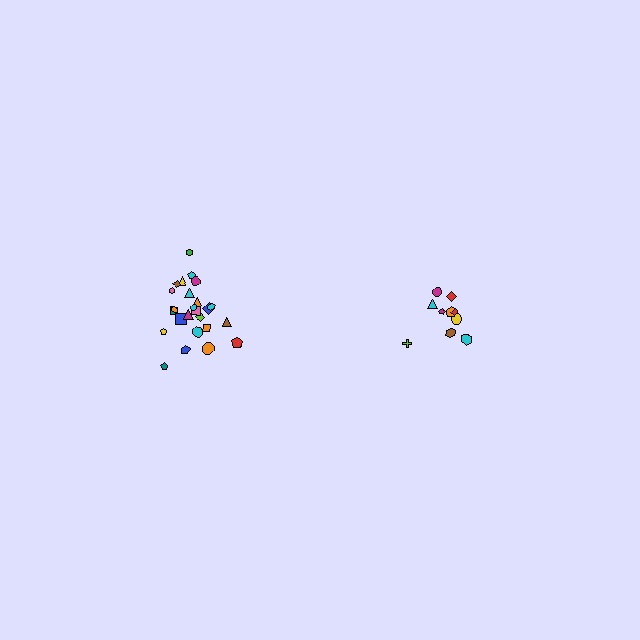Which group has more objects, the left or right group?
The left group.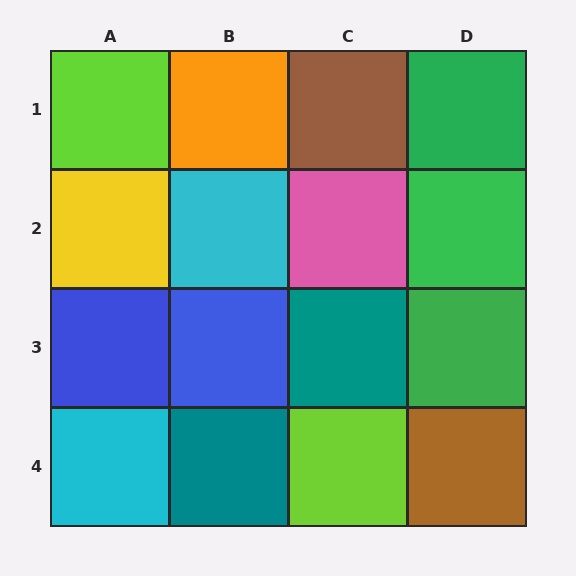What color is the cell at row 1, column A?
Lime.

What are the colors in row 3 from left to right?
Blue, blue, teal, green.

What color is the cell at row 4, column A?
Cyan.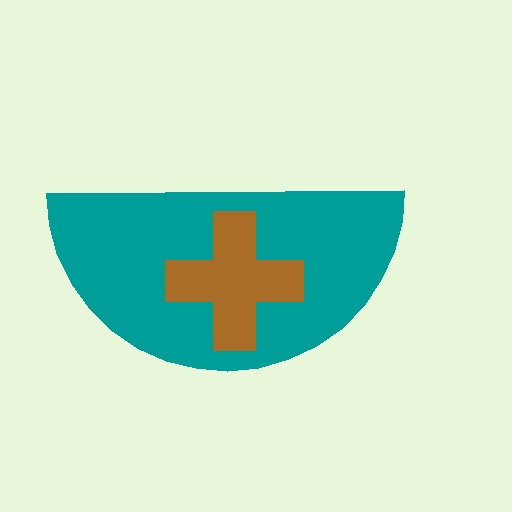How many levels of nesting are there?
2.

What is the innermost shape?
The brown cross.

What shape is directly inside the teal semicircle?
The brown cross.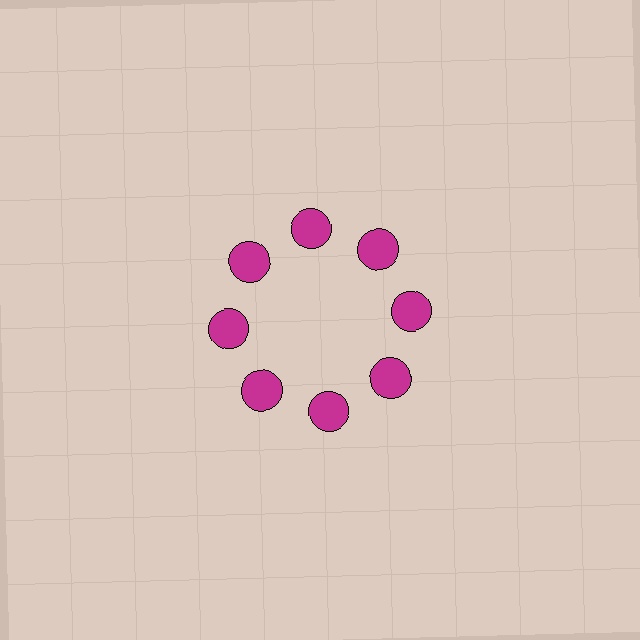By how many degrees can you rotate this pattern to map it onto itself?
The pattern maps onto itself every 45 degrees of rotation.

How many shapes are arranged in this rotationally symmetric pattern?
There are 8 shapes, arranged in 8 groups of 1.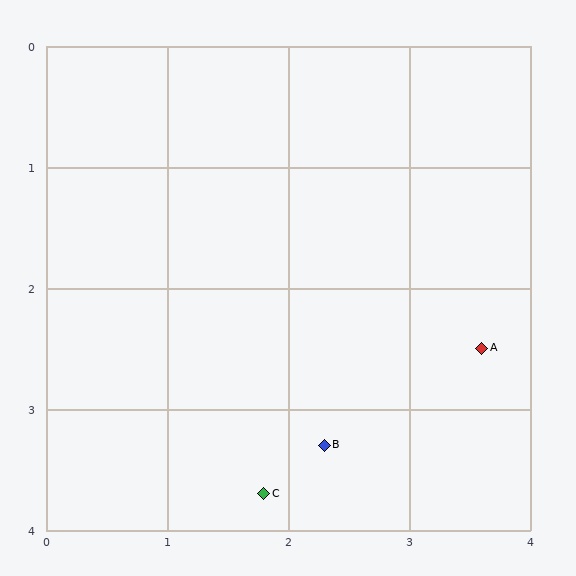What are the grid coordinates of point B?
Point B is at approximately (2.3, 3.3).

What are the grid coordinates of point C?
Point C is at approximately (1.8, 3.7).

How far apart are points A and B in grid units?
Points A and B are about 1.5 grid units apart.